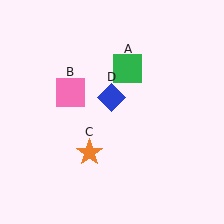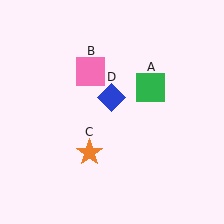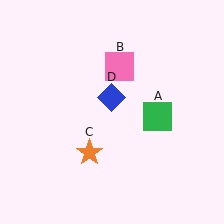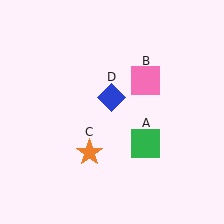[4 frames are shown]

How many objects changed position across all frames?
2 objects changed position: green square (object A), pink square (object B).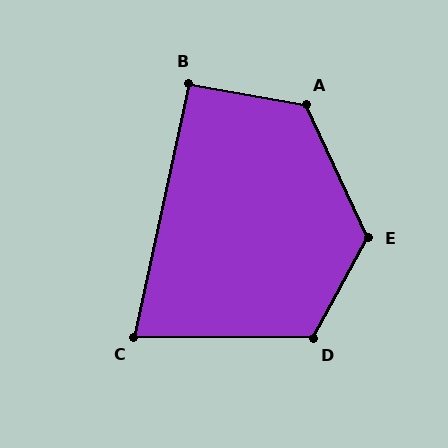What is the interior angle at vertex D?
Approximately 118 degrees (obtuse).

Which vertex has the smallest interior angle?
C, at approximately 78 degrees.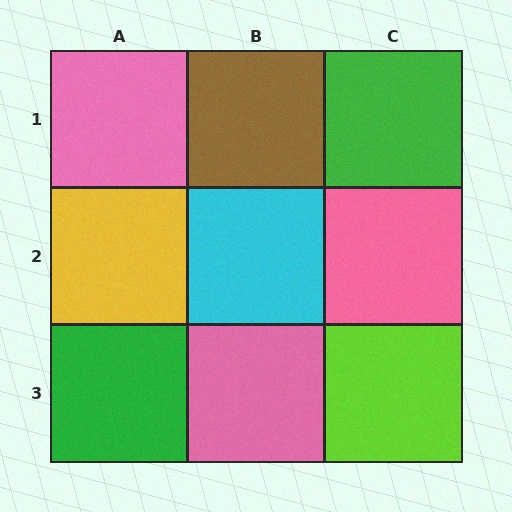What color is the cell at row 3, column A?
Green.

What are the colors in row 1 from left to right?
Pink, brown, green.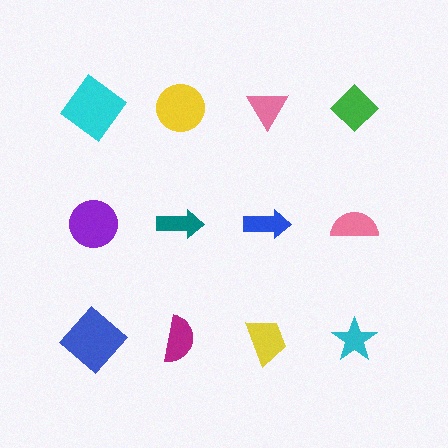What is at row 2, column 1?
A purple circle.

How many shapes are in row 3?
4 shapes.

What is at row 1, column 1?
A cyan diamond.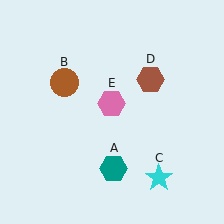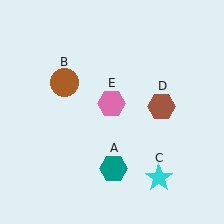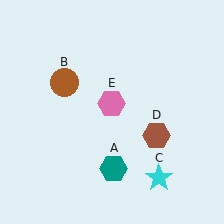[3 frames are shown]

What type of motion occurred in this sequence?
The brown hexagon (object D) rotated clockwise around the center of the scene.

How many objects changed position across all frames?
1 object changed position: brown hexagon (object D).